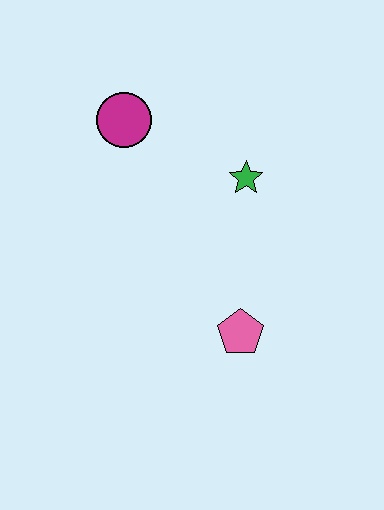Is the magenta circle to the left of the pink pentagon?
Yes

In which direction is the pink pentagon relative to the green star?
The pink pentagon is below the green star.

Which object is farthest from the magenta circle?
The pink pentagon is farthest from the magenta circle.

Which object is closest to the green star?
The magenta circle is closest to the green star.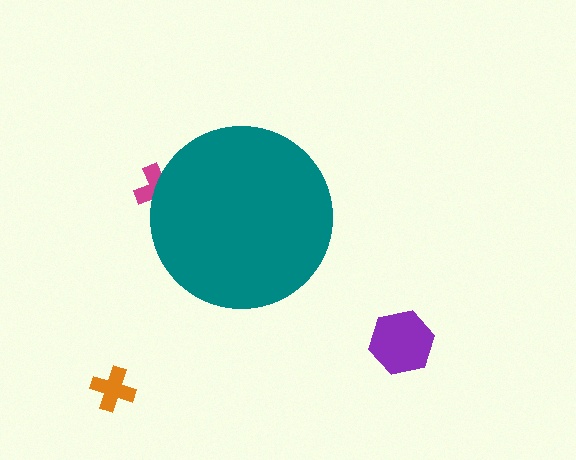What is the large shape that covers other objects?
A teal circle.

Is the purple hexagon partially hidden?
No, the purple hexagon is fully visible.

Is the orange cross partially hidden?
No, the orange cross is fully visible.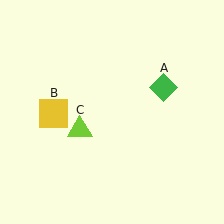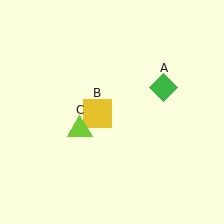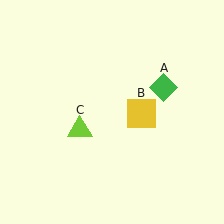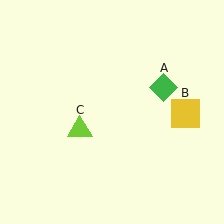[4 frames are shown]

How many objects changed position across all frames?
1 object changed position: yellow square (object B).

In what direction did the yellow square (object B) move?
The yellow square (object B) moved right.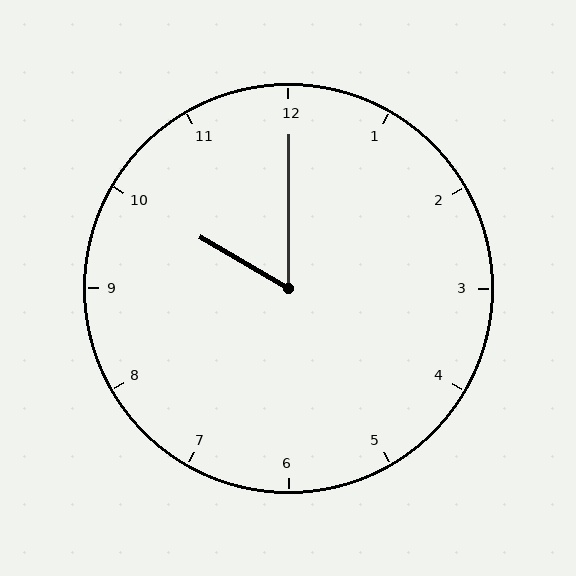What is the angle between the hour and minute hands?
Approximately 60 degrees.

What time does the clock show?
10:00.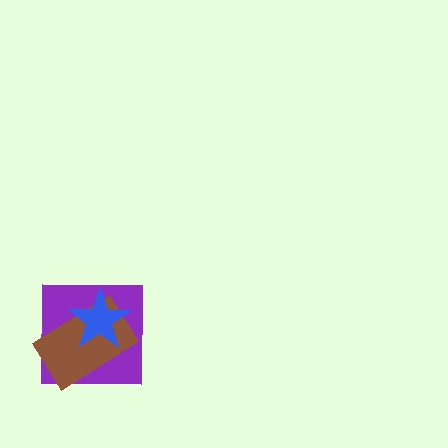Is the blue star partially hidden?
No, no other shape covers it.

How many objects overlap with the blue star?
2 objects overlap with the blue star.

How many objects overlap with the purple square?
2 objects overlap with the purple square.